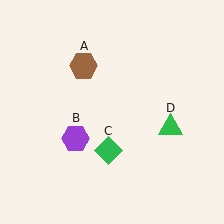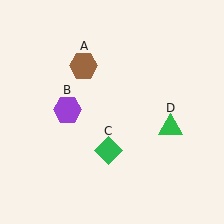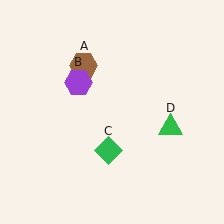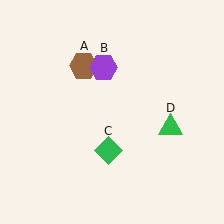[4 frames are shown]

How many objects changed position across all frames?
1 object changed position: purple hexagon (object B).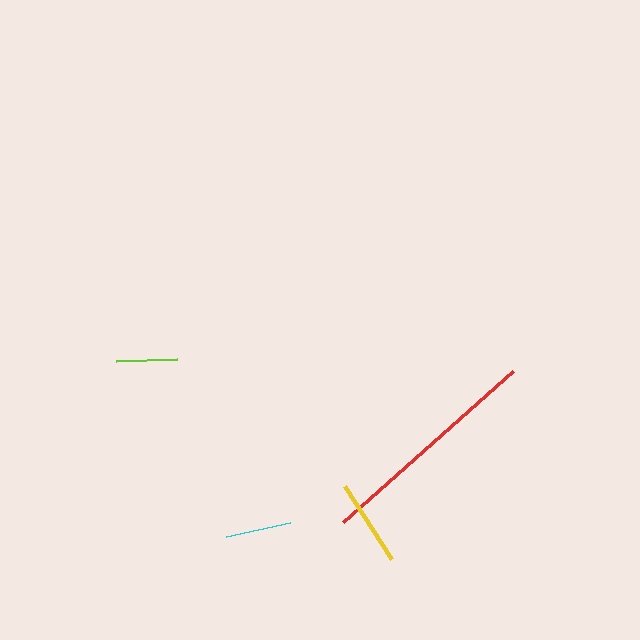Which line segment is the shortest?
The lime line is the shortest at approximately 61 pixels.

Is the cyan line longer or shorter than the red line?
The red line is longer than the cyan line.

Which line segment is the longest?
The red line is the longest at approximately 227 pixels.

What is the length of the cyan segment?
The cyan segment is approximately 65 pixels long.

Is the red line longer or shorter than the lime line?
The red line is longer than the lime line.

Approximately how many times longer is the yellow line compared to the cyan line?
The yellow line is approximately 1.3 times the length of the cyan line.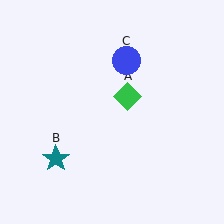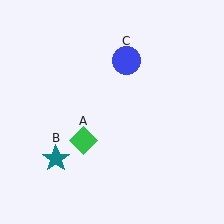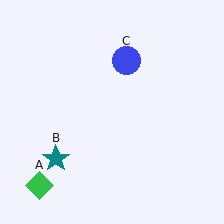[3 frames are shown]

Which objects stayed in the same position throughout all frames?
Teal star (object B) and blue circle (object C) remained stationary.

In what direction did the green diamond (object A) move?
The green diamond (object A) moved down and to the left.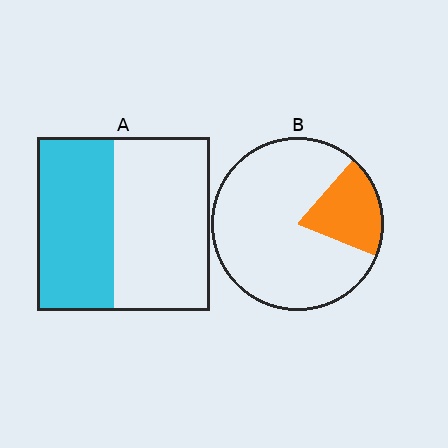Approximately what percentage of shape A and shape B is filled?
A is approximately 45% and B is approximately 20%.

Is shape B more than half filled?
No.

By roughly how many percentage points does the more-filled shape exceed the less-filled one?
By roughly 25 percentage points (A over B).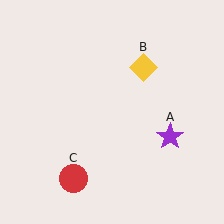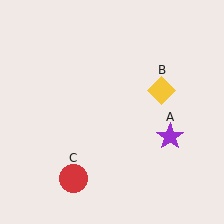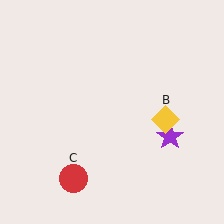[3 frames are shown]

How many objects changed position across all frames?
1 object changed position: yellow diamond (object B).